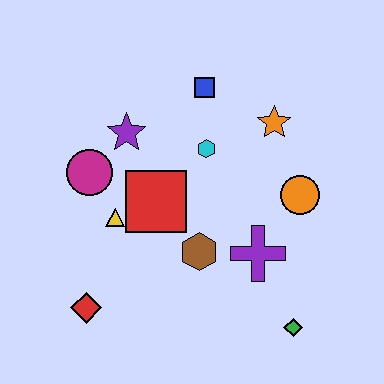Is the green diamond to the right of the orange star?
Yes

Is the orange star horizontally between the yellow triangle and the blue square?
No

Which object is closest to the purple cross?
The brown hexagon is closest to the purple cross.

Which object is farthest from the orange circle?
The red diamond is farthest from the orange circle.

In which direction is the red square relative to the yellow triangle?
The red square is to the right of the yellow triangle.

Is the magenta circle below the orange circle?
No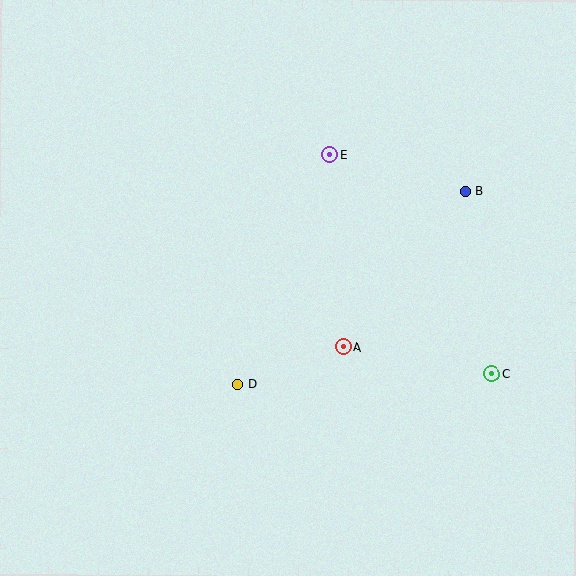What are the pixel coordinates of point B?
Point B is at (465, 191).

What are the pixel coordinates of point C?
Point C is at (492, 374).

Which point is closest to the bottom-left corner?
Point D is closest to the bottom-left corner.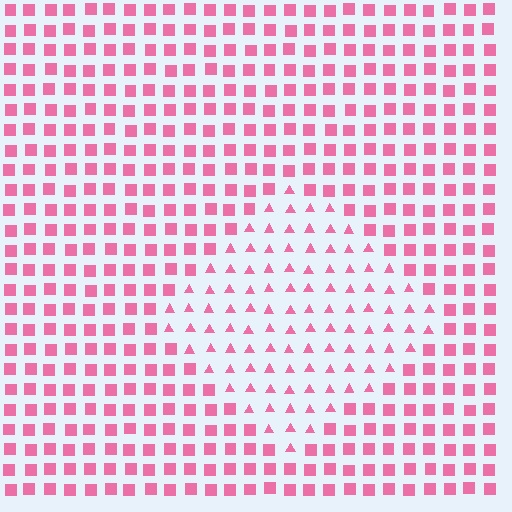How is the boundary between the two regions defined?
The boundary is defined by a change in element shape: triangles inside vs. squares outside. All elements share the same color and spacing.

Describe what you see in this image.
The image is filled with small pink elements arranged in a uniform grid. A diamond-shaped region contains triangles, while the surrounding area contains squares. The boundary is defined purely by the change in element shape.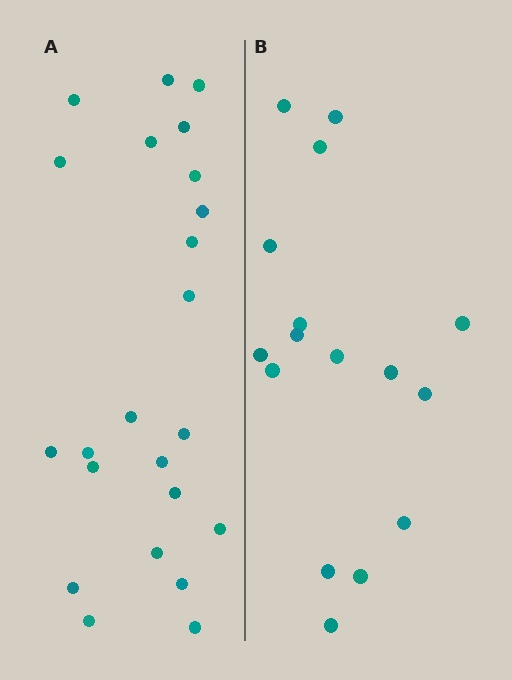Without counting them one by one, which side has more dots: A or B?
Region A (the left region) has more dots.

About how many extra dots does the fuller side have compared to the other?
Region A has roughly 8 or so more dots than region B.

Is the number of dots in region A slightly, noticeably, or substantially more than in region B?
Region A has noticeably more, but not dramatically so. The ratio is roughly 1.4 to 1.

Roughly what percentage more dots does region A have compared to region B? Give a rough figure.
About 45% more.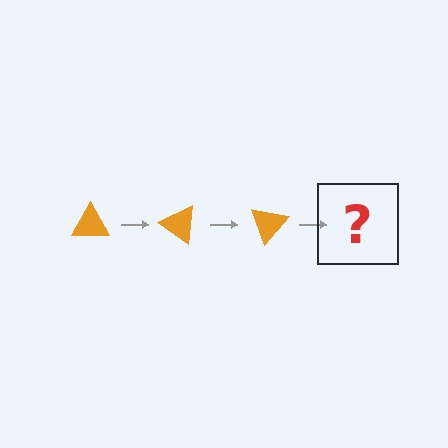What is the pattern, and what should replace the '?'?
The pattern is that the triangle rotates 35 degrees each step. The '?' should be an orange triangle rotated 105 degrees.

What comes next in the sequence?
The next element should be an orange triangle rotated 105 degrees.